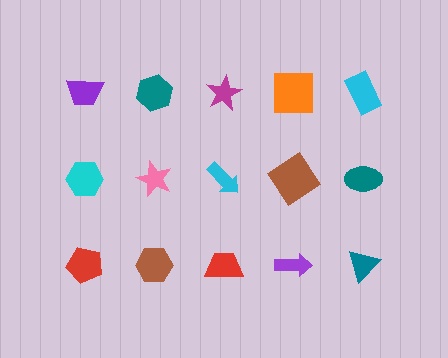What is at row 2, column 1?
A cyan hexagon.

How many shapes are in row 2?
5 shapes.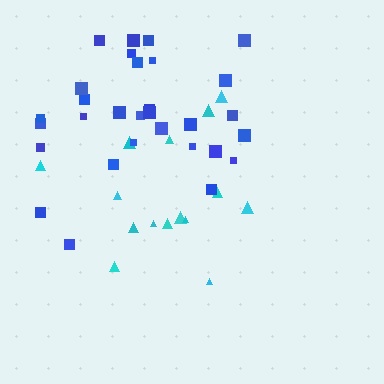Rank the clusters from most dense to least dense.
cyan, blue.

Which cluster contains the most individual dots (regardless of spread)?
Blue (30).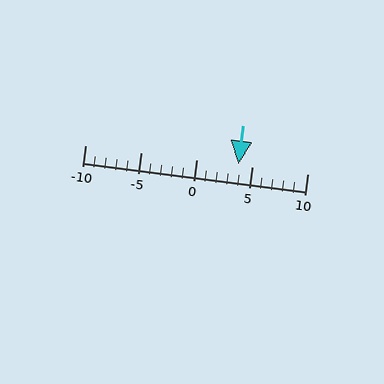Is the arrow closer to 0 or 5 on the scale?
The arrow is closer to 5.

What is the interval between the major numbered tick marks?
The major tick marks are spaced 5 units apart.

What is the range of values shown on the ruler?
The ruler shows values from -10 to 10.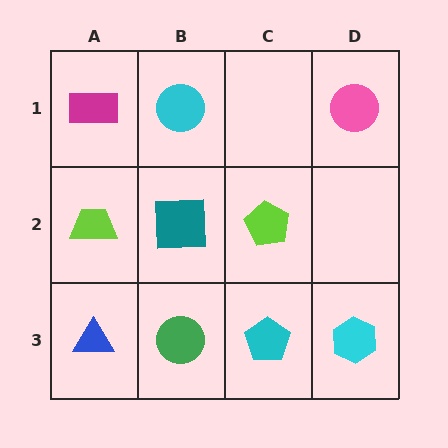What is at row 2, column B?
A teal square.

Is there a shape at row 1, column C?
No, that cell is empty.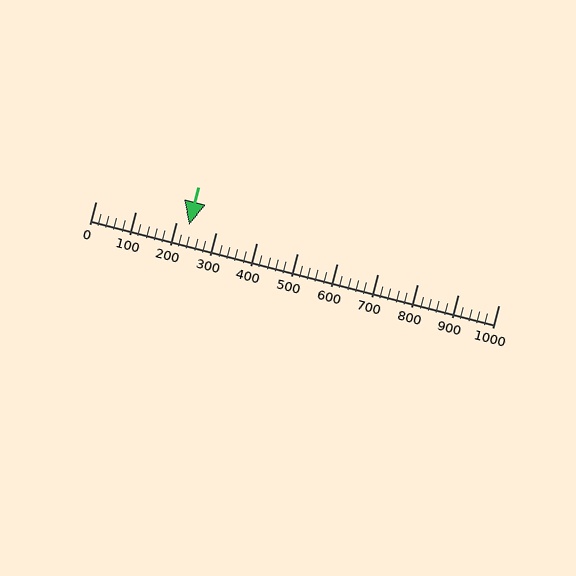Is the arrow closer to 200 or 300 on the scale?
The arrow is closer to 200.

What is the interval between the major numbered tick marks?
The major tick marks are spaced 100 units apart.